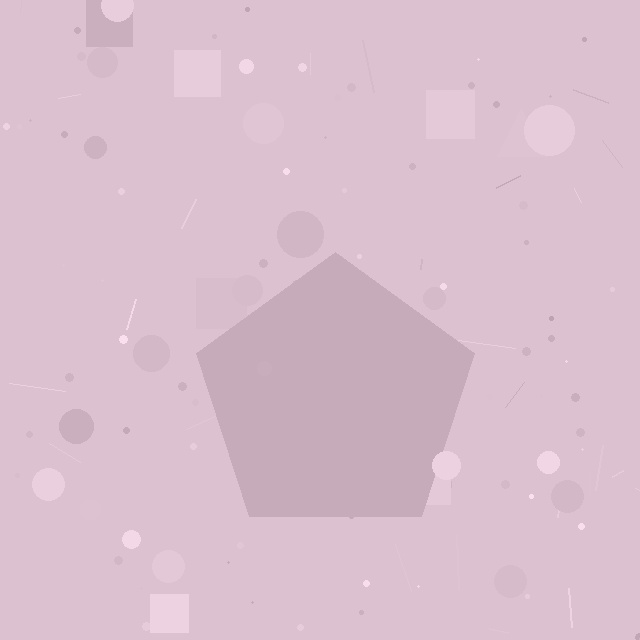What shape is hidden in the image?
A pentagon is hidden in the image.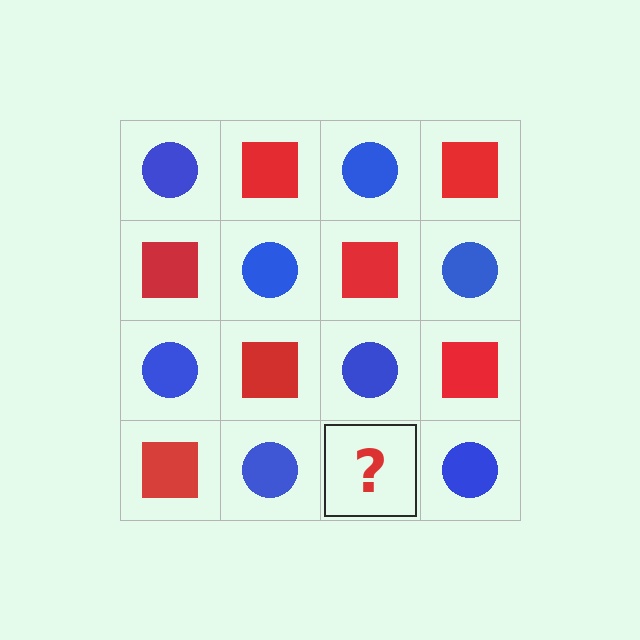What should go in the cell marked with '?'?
The missing cell should contain a red square.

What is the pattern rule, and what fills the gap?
The rule is that it alternates blue circle and red square in a checkerboard pattern. The gap should be filled with a red square.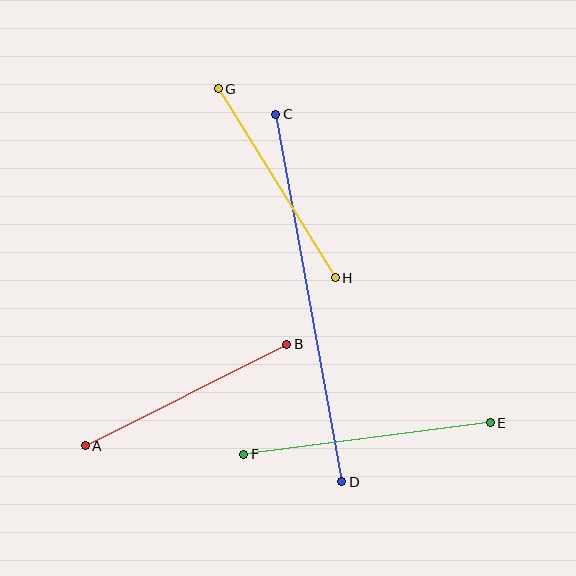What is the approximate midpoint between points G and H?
The midpoint is at approximately (277, 183) pixels.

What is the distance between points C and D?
The distance is approximately 373 pixels.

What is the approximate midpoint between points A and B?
The midpoint is at approximately (186, 395) pixels.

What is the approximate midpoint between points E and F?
The midpoint is at approximately (367, 439) pixels.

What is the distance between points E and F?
The distance is approximately 249 pixels.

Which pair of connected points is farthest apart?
Points C and D are farthest apart.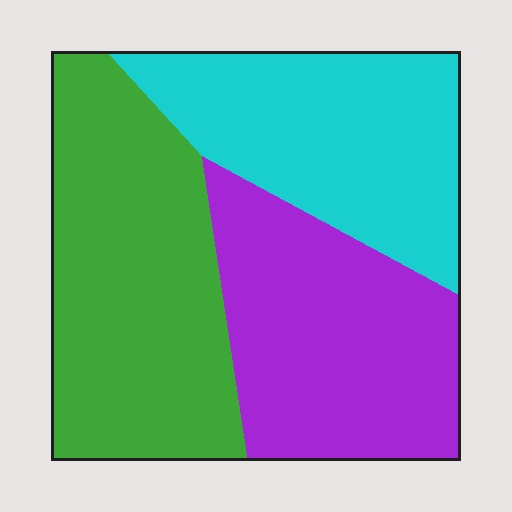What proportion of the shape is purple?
Purple takes up about one third (1/3) of the shape.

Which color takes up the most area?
Green, at roughly 40%.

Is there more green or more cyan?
Green.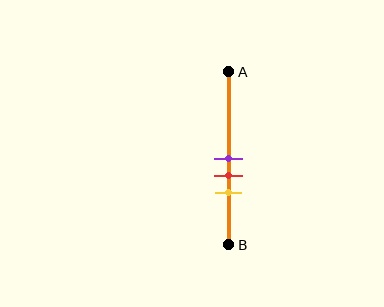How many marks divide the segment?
There are 3 marks dividing the segment.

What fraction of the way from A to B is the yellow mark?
The yellow mark is approximately 70% (0.7) of the way from A to B.